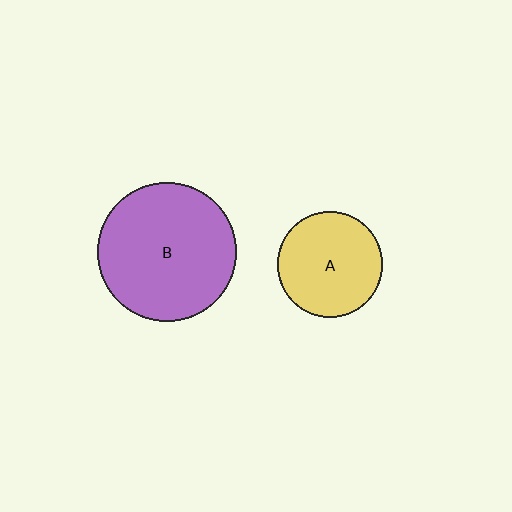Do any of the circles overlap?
No, none of the circles overlap.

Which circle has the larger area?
Circle B (purple).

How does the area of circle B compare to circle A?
Approximately 1.7 times.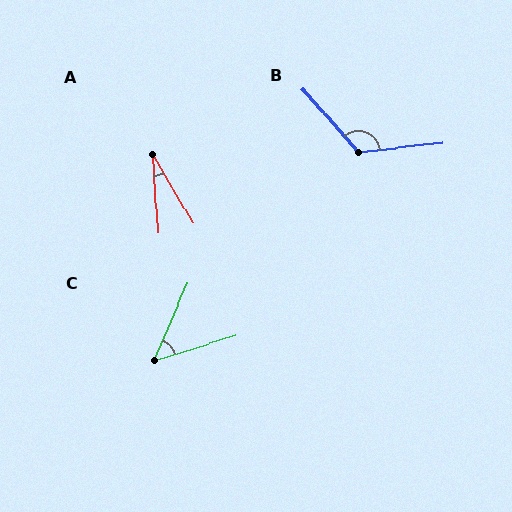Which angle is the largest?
B, at approximately 125 degrees.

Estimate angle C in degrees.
Approximately 49 degrees.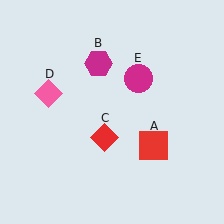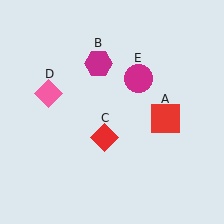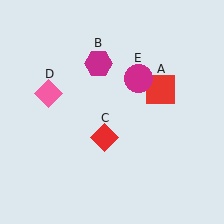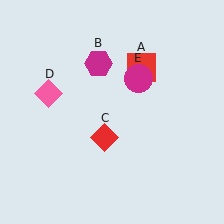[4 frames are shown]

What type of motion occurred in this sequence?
The red square (object A) rotated counterclockwise around the center of the scene.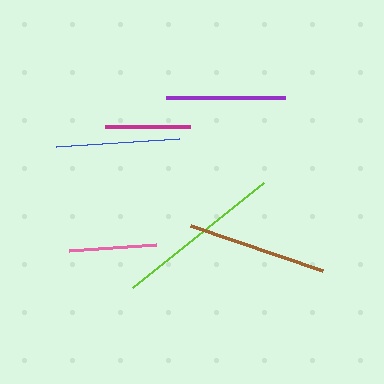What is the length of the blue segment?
The blue segment is approximately 123 pixels long.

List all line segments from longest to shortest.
From longest to shortest: lime, brown, blue, purple, pink, magenta.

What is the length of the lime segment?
The lime segment is approximately 168 pixels long.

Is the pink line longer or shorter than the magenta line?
The pink line is longer than the magenta line.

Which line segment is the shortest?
The magenta line is the shortest at approximately 85 pixels.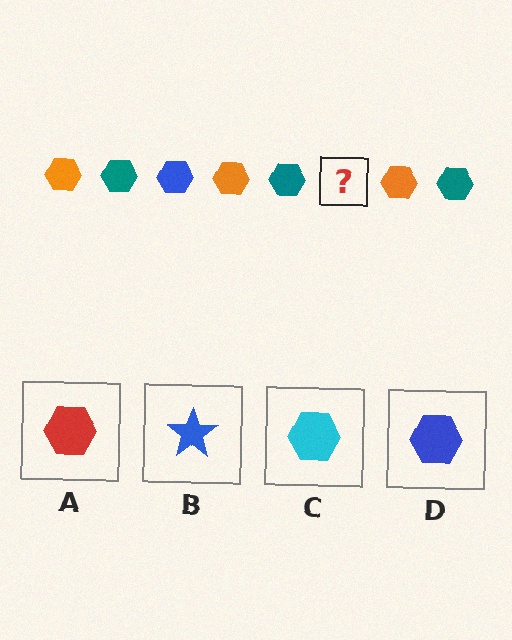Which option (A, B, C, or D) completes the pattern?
D.